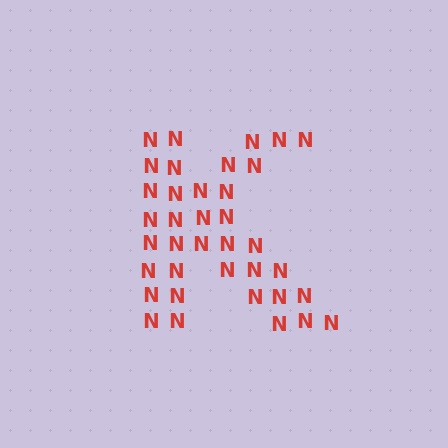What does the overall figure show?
The overall figure shows the letter K.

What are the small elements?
The small elements are letter N's.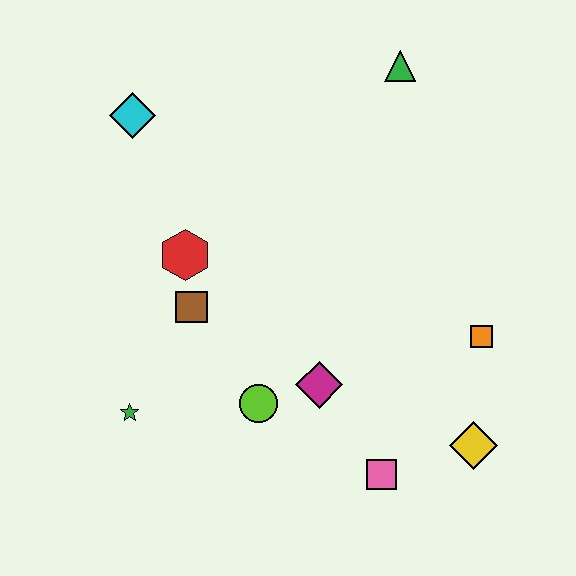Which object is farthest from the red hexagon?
The yellow diamond is farthest from the red hexagon.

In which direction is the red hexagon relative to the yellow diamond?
The red hexagon is to the left of the yellow diamond.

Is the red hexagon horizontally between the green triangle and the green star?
Yes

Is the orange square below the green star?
No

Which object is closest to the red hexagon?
The brown square is closest to the red hexagon.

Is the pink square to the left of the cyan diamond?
No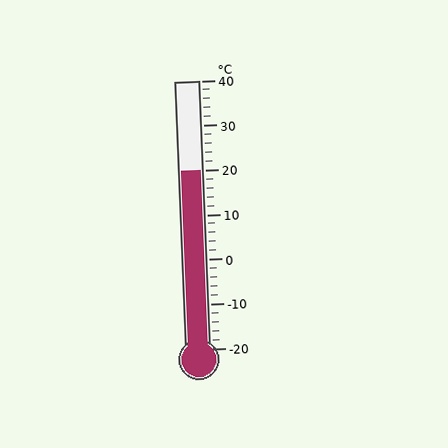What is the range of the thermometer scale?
The thermometer scale ranges from -20°C to 40°C.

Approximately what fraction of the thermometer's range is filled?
The thermometer is filled to approximately 65% of its range.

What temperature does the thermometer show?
The thermometer shows approximately 20°C.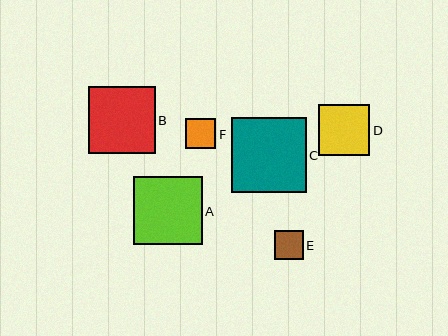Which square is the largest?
Square C is the largest with a size of approximately 75 pixels.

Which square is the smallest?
Square E is the smallest with a size of approximately 29 pixels.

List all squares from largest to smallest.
From largest to smallest: C, A, B, D, F, E.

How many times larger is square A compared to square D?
Square A is approximately 1.3 times the size of square D.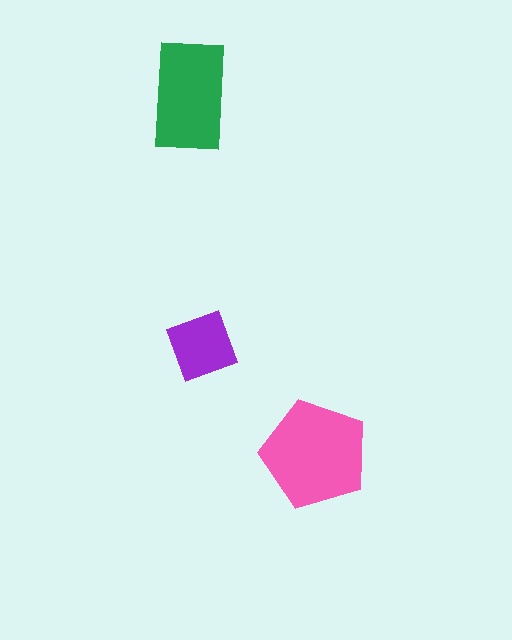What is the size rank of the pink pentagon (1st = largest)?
1st.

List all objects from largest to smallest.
The pink pentagon, the green rectangle, the purple square.